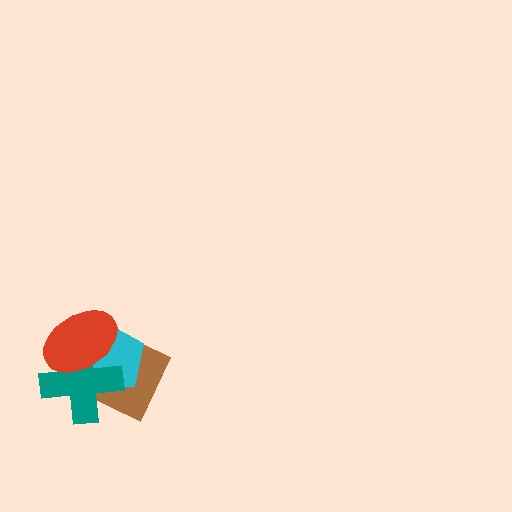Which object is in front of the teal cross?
The red ellipse is in front of the teal cross.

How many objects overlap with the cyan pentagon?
3 objects overlap with the cyan pentagon.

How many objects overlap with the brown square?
3 objects overlap with the brown square.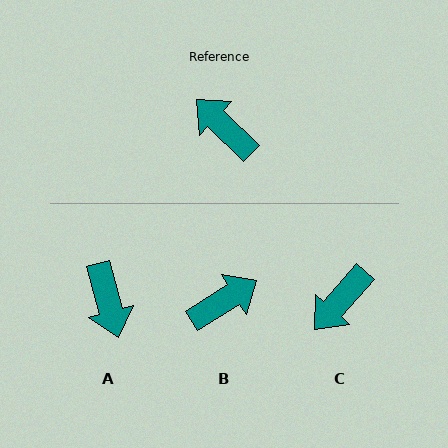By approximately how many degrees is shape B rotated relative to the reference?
Approximately 104 degrees clockwise.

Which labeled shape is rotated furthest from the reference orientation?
A, about 149 degrees away.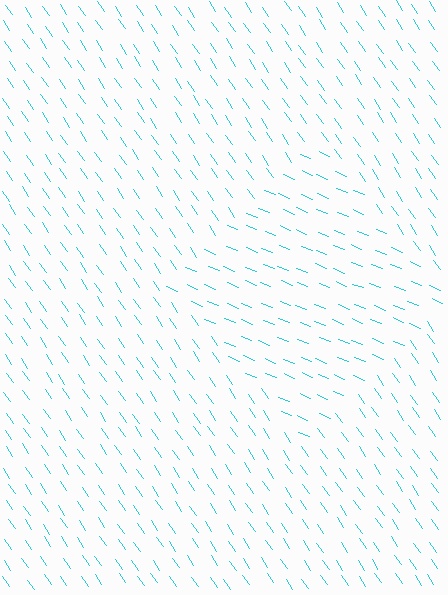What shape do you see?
I see a diamond.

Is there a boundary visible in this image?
Yes, there is a texture boundary formed by a change in line orientation.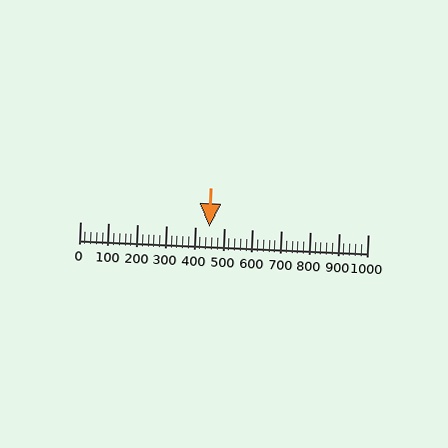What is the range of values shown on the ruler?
The ruler shows values from 0 to 1000.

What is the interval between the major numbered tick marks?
The major tick marks are spaced 100 units apart.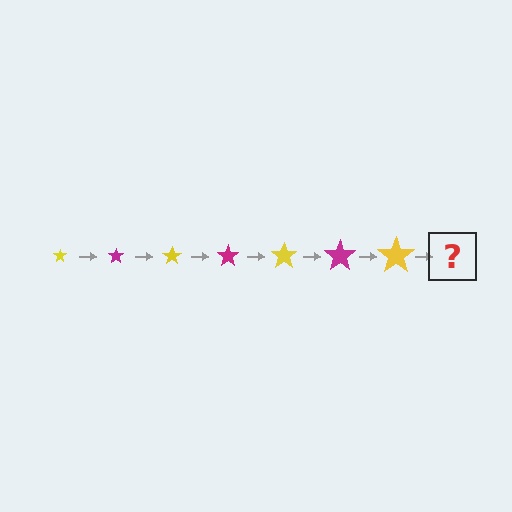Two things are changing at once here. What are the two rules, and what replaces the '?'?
The two rules are that the star grows larger each step and the color cycles through yellow and magenta. The '?' should be a magenta star, larger than the previous one.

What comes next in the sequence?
The next element should be a magenta star, larger than the previous one.